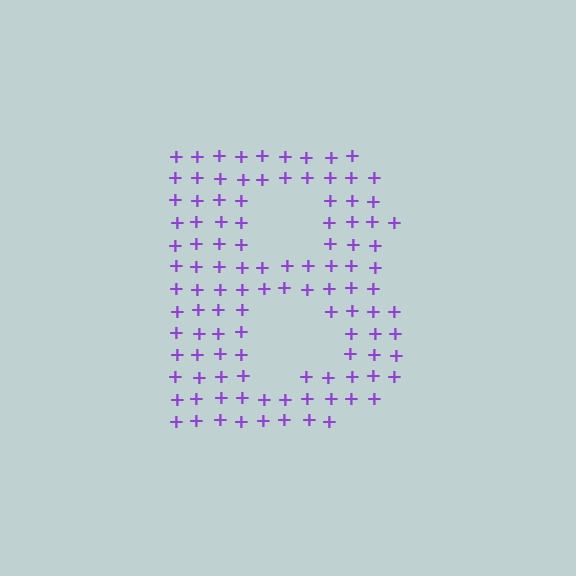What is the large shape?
The large shape is the letter B.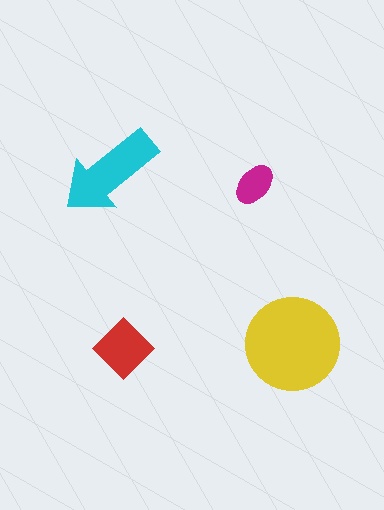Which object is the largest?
The yellow circle.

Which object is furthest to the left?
The cyan arrow is leftmost.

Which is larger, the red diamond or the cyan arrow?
The cyan arrow.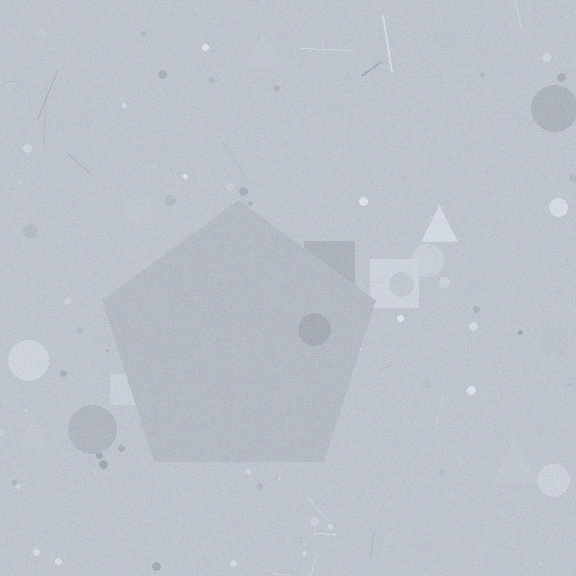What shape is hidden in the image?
A pentagon is hidden in the image.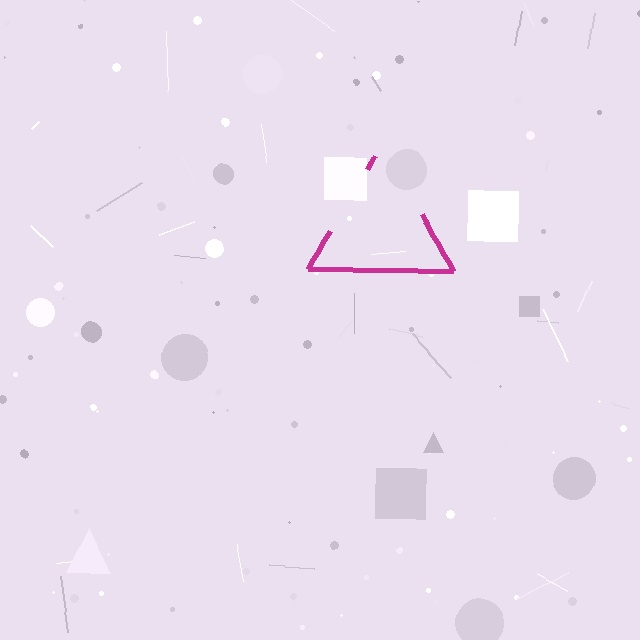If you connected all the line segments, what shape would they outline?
They would outline a triangle.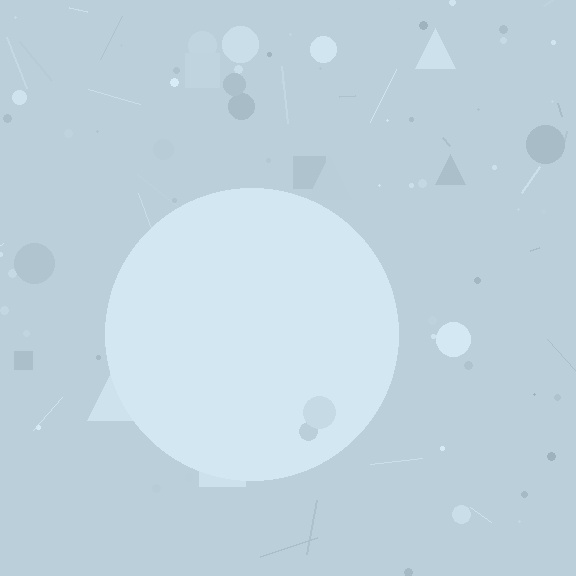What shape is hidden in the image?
A circle is hidden in the image.